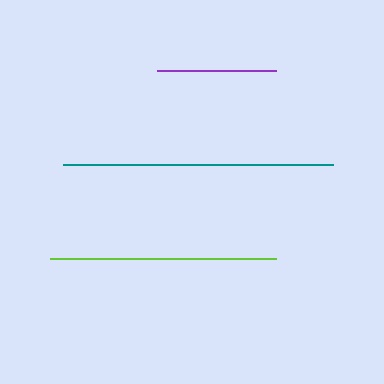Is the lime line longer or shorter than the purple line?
The lime line is longer than the purple line.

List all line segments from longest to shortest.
From longest to shortest: teal, lime, purple.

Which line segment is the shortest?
The purple line is the shortest at approximately 118 pixels.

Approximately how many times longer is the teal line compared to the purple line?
The teal line is approximately 2.3 times the length of the purple line.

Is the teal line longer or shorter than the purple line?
The teal line is longer than the purple line.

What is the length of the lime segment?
The lime segment is approximately 226 pixels long.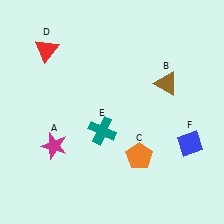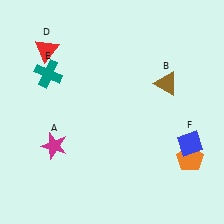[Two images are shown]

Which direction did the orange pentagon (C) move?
The orange pentagon (C) moved right.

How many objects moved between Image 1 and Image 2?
2 objects moved between the two images.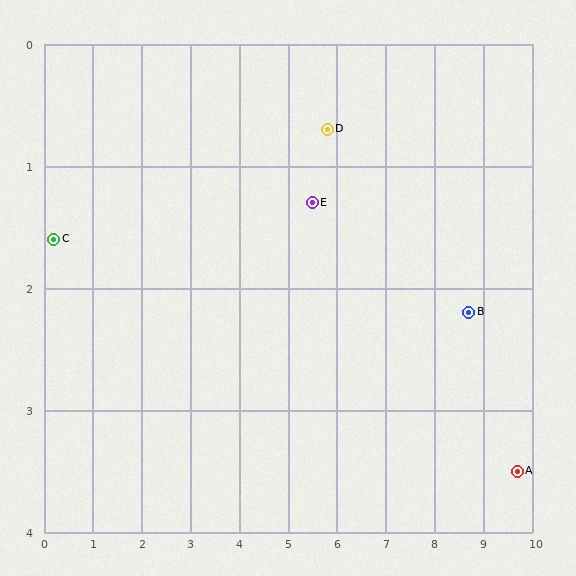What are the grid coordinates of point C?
Point C is at approximately (0.2, 1.6).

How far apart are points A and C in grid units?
Points A and C are about 9.7 grid units apart.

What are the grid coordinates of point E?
Point E is at approximately (5.5, 1.3).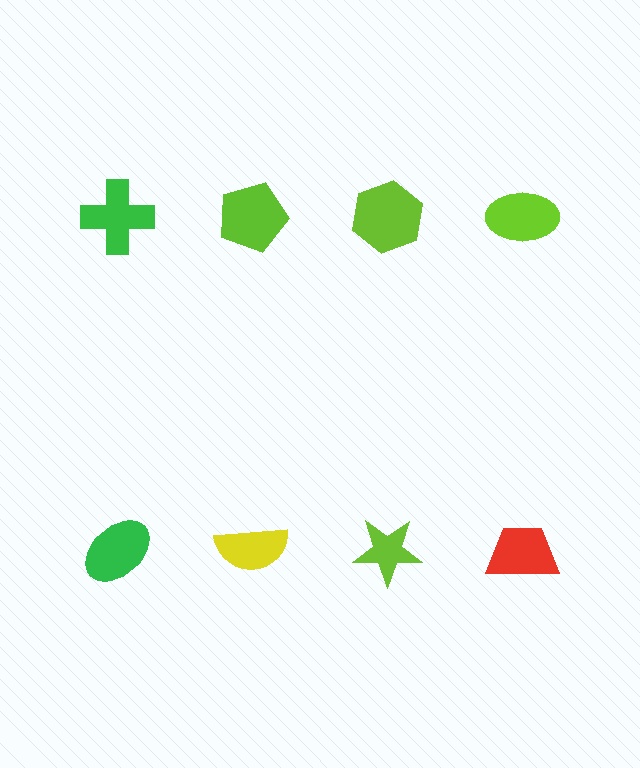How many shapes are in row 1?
4 shapes.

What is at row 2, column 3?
A lime star.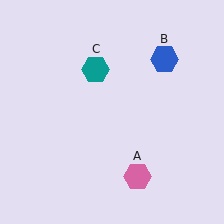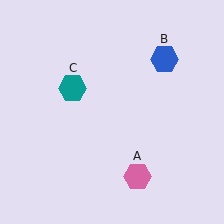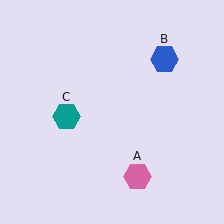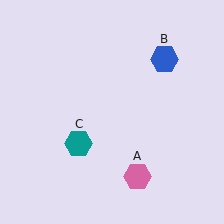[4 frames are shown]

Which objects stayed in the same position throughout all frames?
Pink hexagon (object A) and blue hexagon (object B) remained stationary.